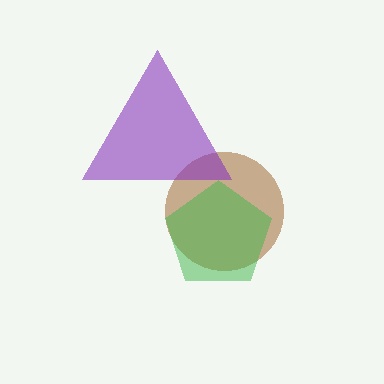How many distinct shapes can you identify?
There are 3 distinct shapes: a brown circle, a purple triangle, a green pentagon.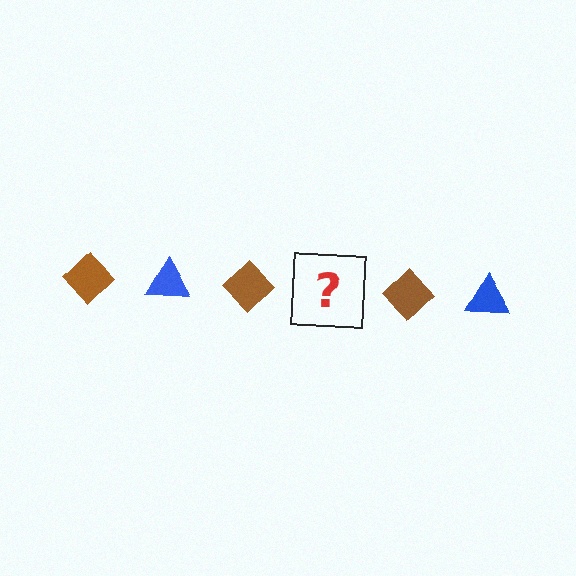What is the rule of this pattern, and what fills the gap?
The rule is that the pattern alternates between brown diamond and blue triangle. The gap should be filled with a blue triangle.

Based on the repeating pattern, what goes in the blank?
The blank should be a blue triangle.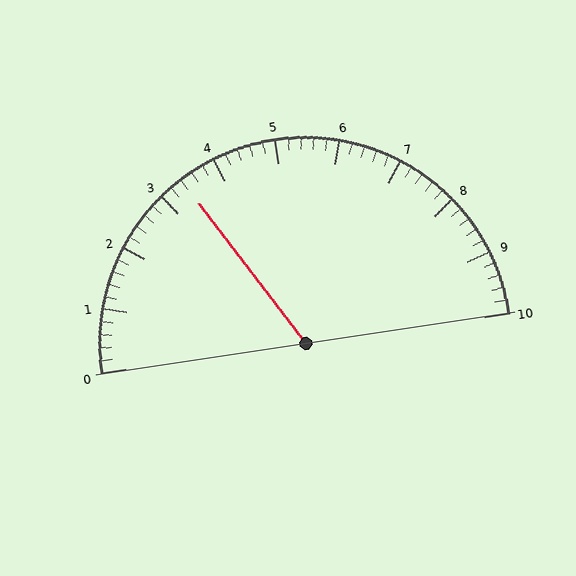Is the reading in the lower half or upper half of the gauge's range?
The reading is in the lower half of the range (0 to 10).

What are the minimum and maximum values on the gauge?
The gauge ranges from 0 to 10.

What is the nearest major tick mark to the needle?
The nearest major tick mark is 3.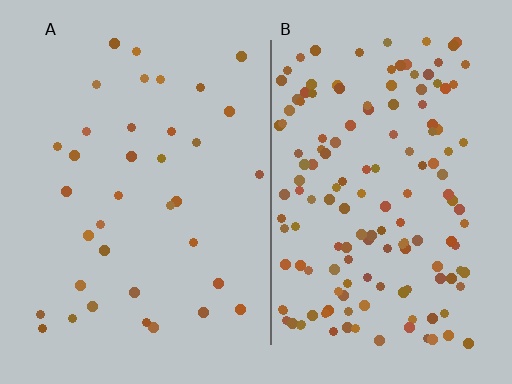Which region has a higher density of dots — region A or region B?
B (the right).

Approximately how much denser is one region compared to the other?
Approximately 4.1× — region B over region A.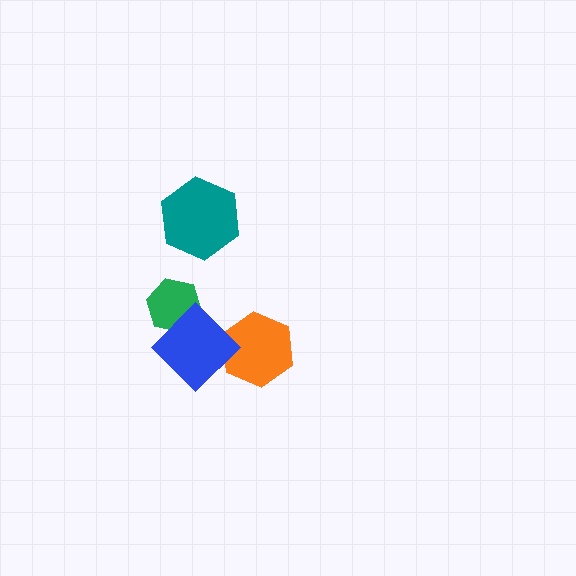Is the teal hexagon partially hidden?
No, no other shape covers it.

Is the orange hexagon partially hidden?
Yes, it is partially covered by another shape.